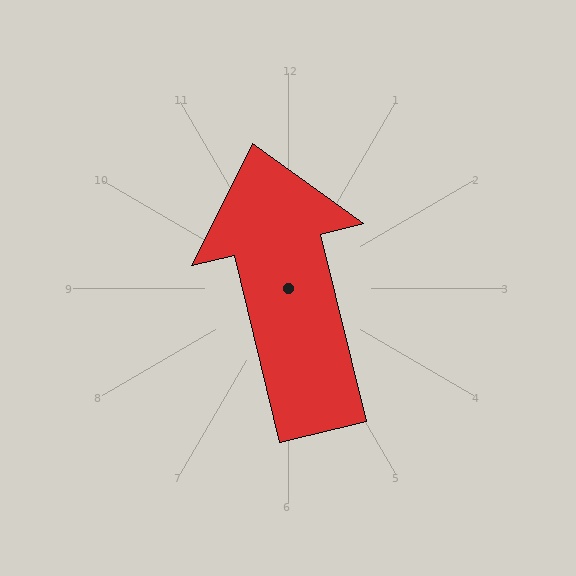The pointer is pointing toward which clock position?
Roughly 12 o'clock.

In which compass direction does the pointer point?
North.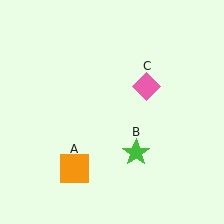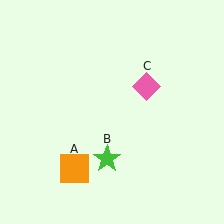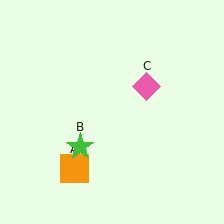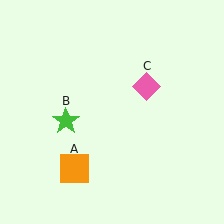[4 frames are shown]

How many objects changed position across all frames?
1 object changed position: green star (object B).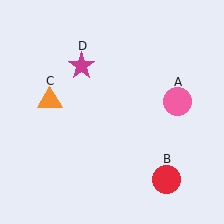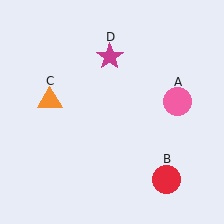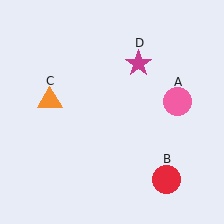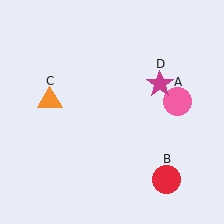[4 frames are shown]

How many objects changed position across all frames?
1 object changed position: magenta star (object D).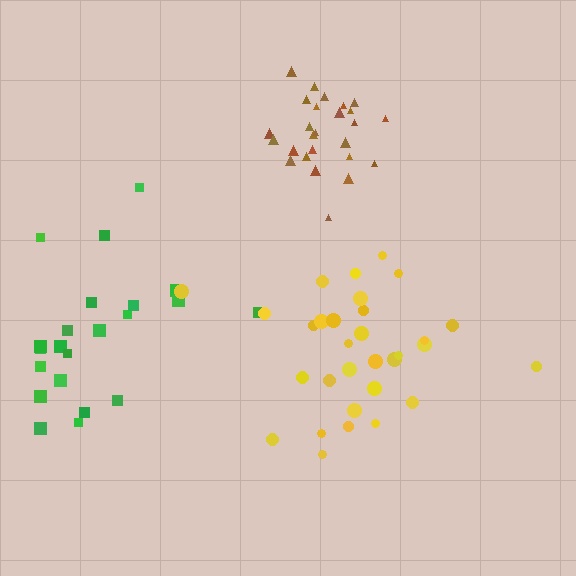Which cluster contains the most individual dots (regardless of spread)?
Yellow (31).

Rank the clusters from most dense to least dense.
brown, yellow, green.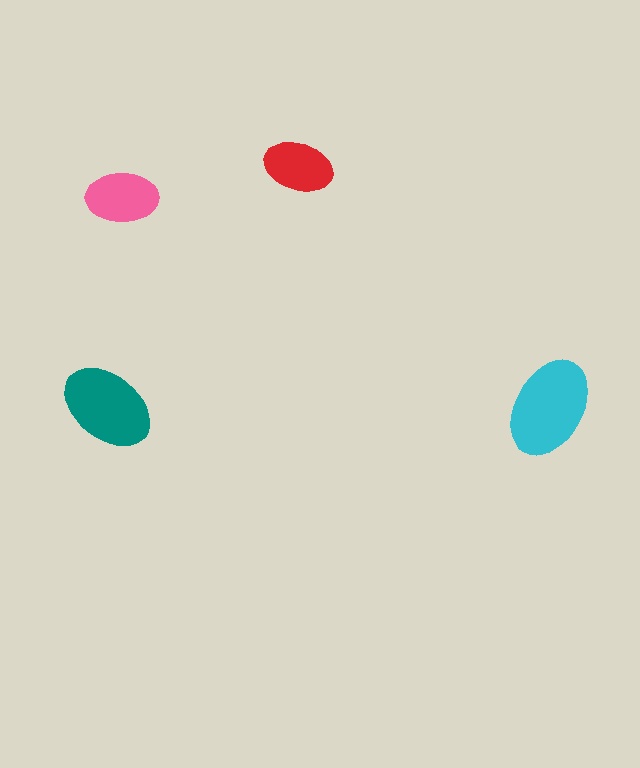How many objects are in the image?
There are 4 objects in the image.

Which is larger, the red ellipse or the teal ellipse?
The teal one.